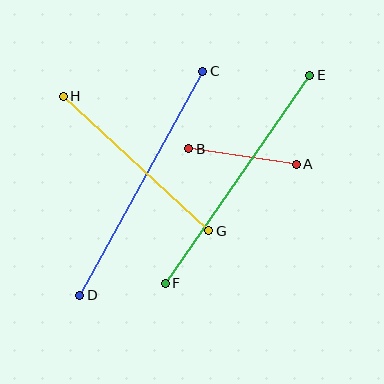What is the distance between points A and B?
The distance is approximately 109 pixels.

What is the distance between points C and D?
The distance is approximately 255 pixels.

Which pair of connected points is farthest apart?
Points C and D are farthest apart.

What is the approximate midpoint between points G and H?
The midpoint is at approximately (136, 164) pixels.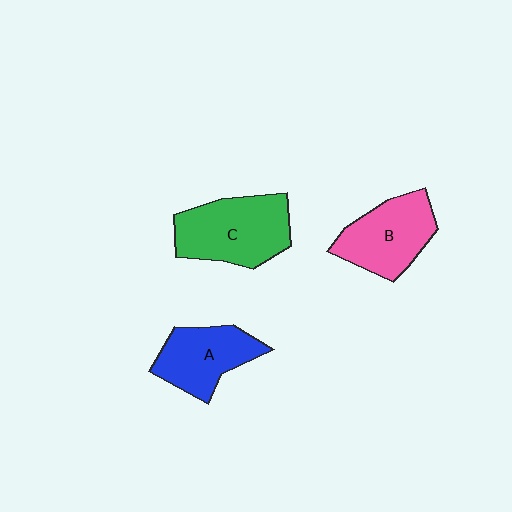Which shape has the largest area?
Shape C (green).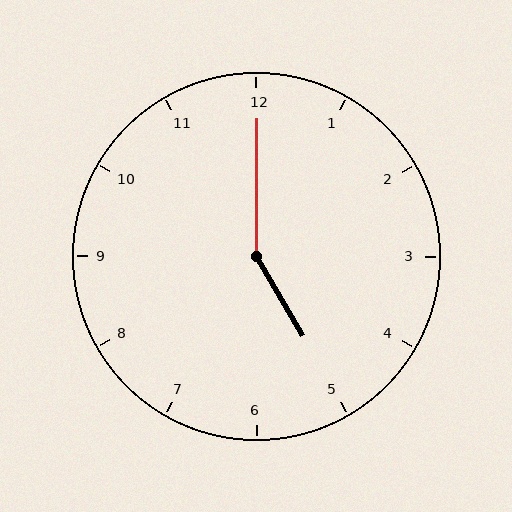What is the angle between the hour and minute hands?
Approximately 150 degrees.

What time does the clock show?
5:00.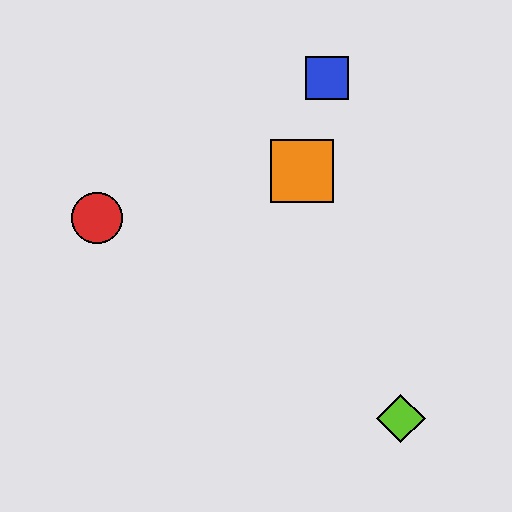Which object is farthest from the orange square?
The lime diamond is farthest from the orange square.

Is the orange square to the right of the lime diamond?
No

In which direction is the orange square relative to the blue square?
The orange square is below the blue square.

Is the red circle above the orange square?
No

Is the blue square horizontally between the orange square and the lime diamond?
Yes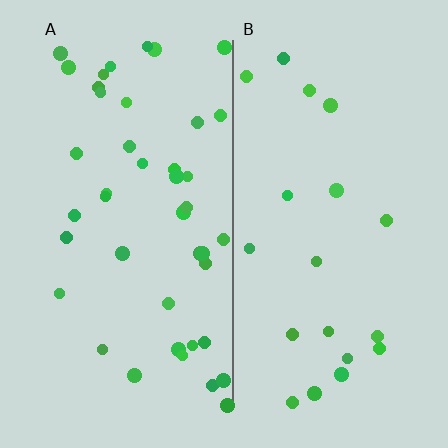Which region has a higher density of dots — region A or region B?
A (the left).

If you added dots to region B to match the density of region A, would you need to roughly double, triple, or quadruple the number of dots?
Approximately double.